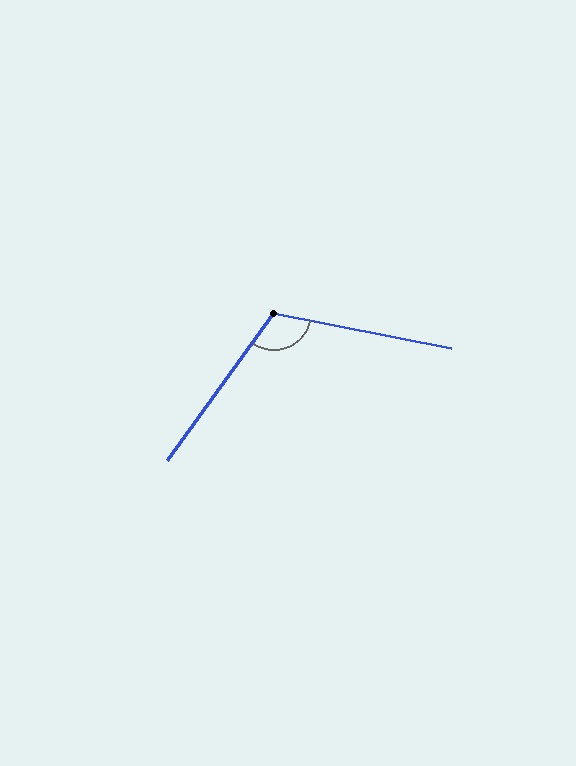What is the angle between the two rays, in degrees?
Approximately 114 degrees.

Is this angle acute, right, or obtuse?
It is obtuse.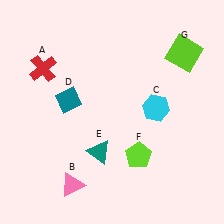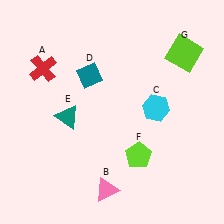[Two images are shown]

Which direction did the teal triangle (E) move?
The teal triangle (E) moved up.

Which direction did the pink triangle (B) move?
The pink triangle (B) moved right.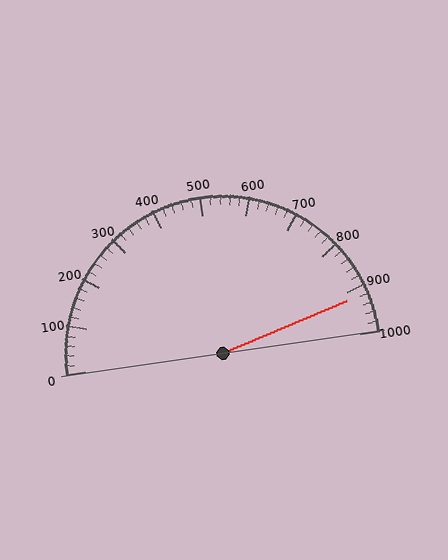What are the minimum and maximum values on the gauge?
The gauge ranges from 0 to 1000.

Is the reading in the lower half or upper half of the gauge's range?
The reading is in the upper half of the range (0 to 1000).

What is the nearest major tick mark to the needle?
The nearest major tick mark is 900.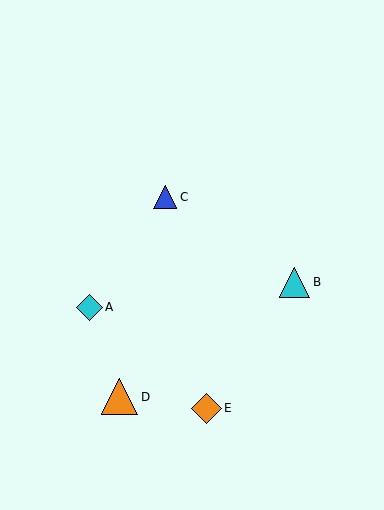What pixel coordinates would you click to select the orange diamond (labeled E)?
Click at (206, 408) to select the orange diamond E.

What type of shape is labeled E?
Shape E is an orange diamond.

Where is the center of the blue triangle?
The center of the blue triangle is at (165, 197).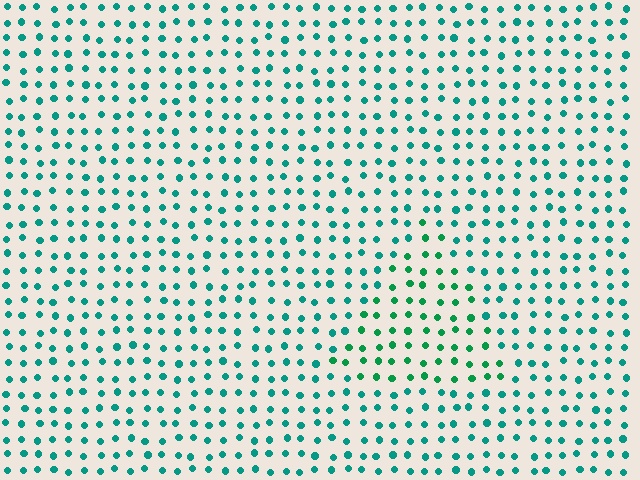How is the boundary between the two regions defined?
The boundary is defined purely by a slight shift in hue (about 25 degrees). Spacing, size, and orientation are identical on both sides.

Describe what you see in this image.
The image is filled with small teal elements in a uniform arrangement. A triangle-shaped region is visible where the elements are tinted to a slightly different hue, forming a subtle color boundary.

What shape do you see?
I see a triangle.